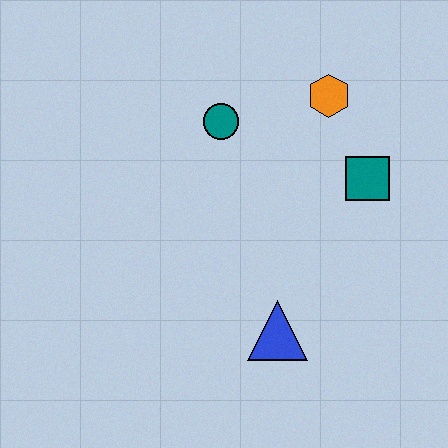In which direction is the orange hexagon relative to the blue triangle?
The orange hexagon is above the blue triangle.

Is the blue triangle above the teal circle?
No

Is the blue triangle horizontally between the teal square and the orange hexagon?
No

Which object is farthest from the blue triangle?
The orange hexagon is farthest from the blue triangle.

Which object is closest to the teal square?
The orange hexagon is closest to the teal square.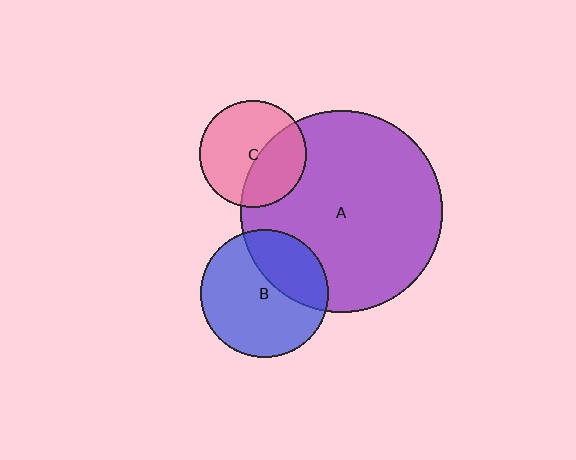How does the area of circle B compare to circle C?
Approximately 1.4 times.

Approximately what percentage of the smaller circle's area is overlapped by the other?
Approximately 35%.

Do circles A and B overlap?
Yes.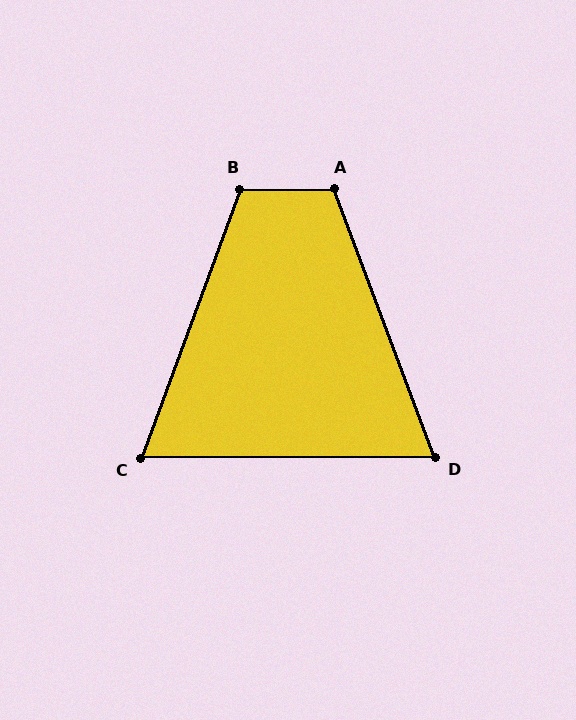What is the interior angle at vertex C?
Approximately 70 degrees (acute).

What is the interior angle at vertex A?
Approximately 110 degrees (obtuse).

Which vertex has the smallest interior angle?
D, at approximately 69 degrees.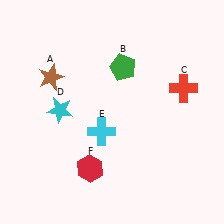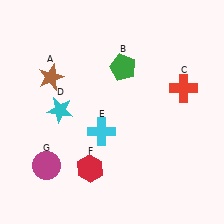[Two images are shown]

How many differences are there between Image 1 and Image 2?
There is 1 difference between the two images.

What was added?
A magenta circle (G) was added in Image 2.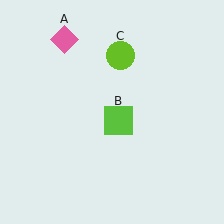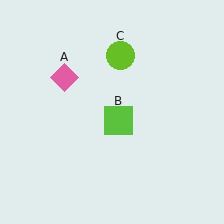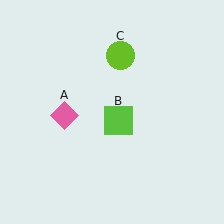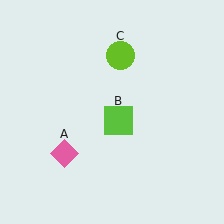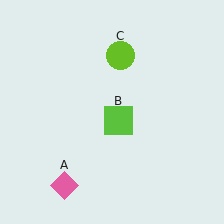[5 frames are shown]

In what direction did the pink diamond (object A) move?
The pink diamond (object A) moved down.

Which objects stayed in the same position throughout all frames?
Lime square (object B) and lime circle (object C) remained stationary.